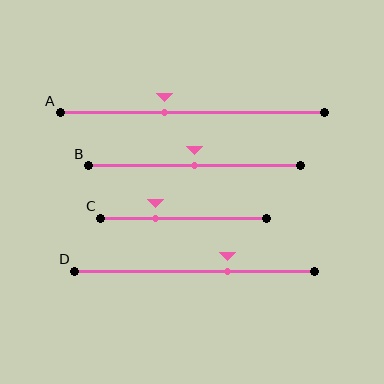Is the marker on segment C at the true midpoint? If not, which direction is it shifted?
No, the marker on segment C is shifted to the left by about 17% of the segment length.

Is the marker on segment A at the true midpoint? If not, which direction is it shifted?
No, the marker on segment A is shifted to the left by about 10% of the segment length.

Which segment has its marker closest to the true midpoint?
Segment B has its marker closest to the true midpoint.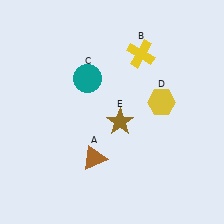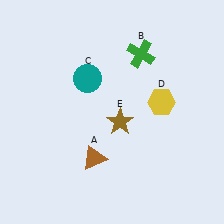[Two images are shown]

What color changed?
The cross (B) changed from yellow in Image 1 to green in Image 2.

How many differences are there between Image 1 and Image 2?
There is 1 difference between the two images.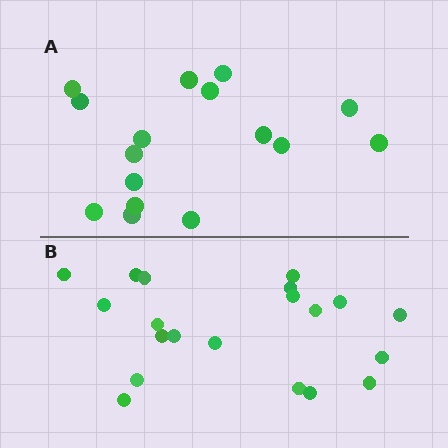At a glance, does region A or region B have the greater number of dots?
Region B (the bottom region) has more dots.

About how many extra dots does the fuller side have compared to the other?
Region B has about 4 more dots than region A.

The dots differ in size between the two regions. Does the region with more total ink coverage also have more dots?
No. Region A has more total ink coverage because its dots are larger, but region B actually contains more individual dots. Total area can be misleading — the number of items is what matters here.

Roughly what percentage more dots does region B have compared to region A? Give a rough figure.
About 25% more.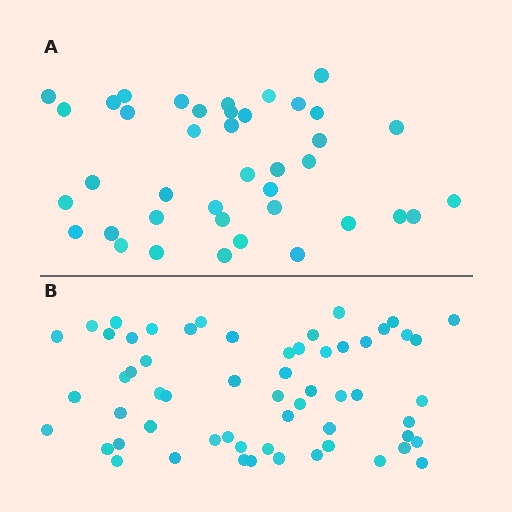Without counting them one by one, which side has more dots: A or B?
Region B (the bottom region) has more dots.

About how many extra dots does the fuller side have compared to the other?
Region B has approximately 20 more dots than region A.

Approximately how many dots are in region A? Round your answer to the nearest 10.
About 40 dots.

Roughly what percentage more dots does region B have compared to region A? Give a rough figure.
About 50% more.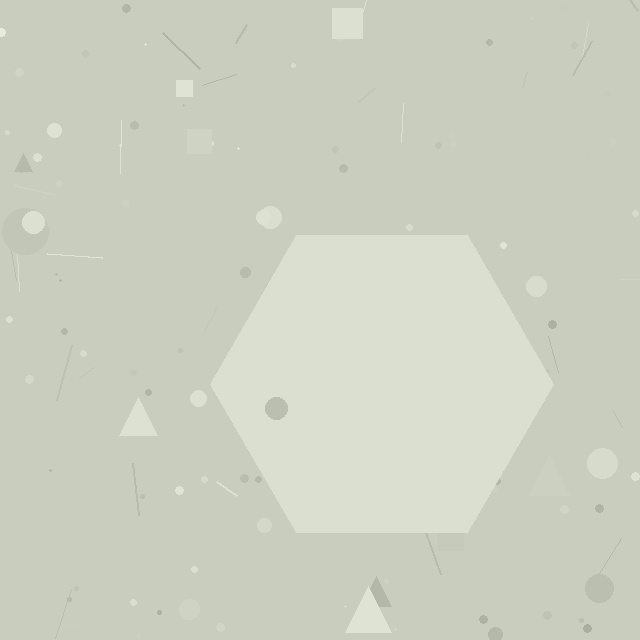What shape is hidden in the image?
A hexagon is hidden in the image.